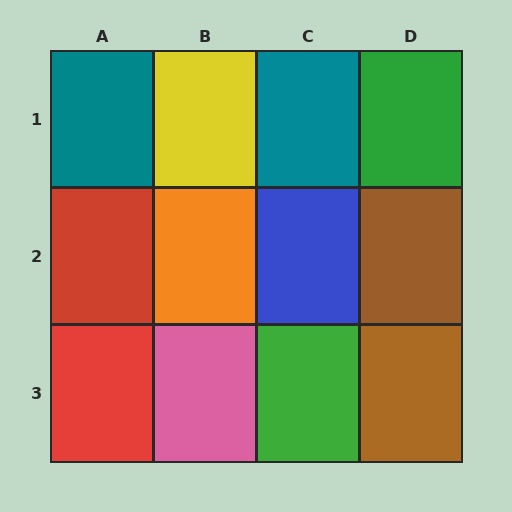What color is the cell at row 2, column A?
Red.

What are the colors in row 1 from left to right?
Teal, yellow, teal, green.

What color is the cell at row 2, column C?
Blue.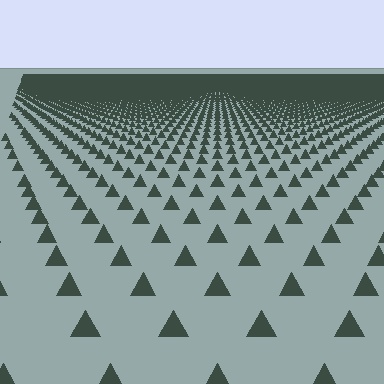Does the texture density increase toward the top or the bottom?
Density increases toward the top.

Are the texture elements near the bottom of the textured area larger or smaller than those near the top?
Larger. Near the bottom, elements are closer to the viewer and appear at a bigger on-screen size.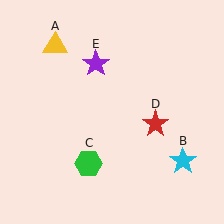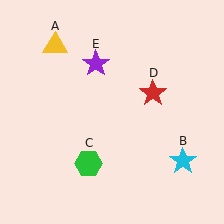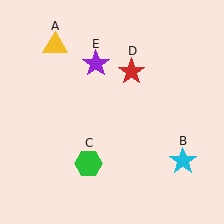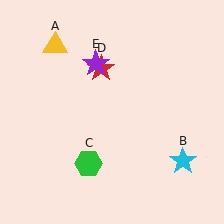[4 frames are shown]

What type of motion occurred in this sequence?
The red star (object D) rotated counterclockwise around the center of the scene.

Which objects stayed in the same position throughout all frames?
Yellow triangle (object A) and cyan star (object B) and green hexagon (object C) and purple star (object E) remained stationary.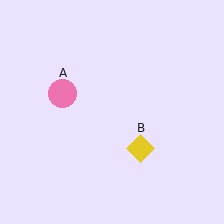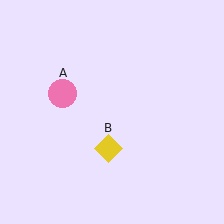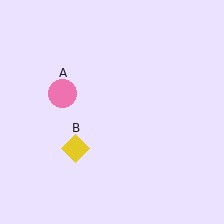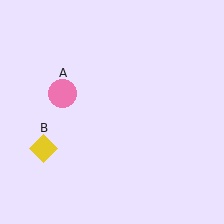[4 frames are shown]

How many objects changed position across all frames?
1 object changed position: yellow diamond (object B).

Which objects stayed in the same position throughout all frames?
Pink circle (object A) remained stationary.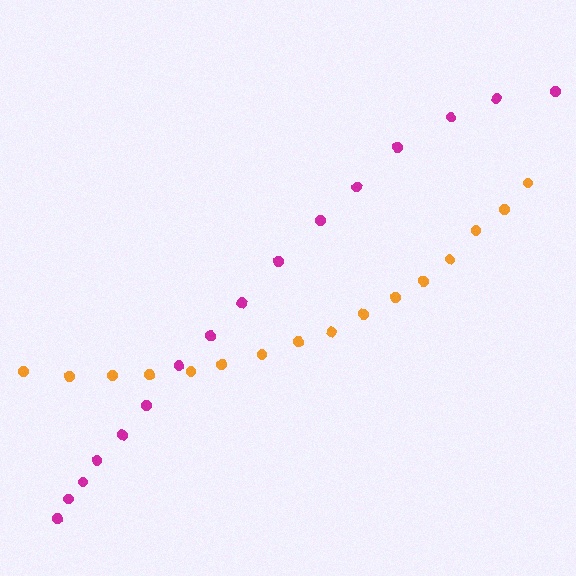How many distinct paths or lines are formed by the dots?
There are 2 distinct paths.